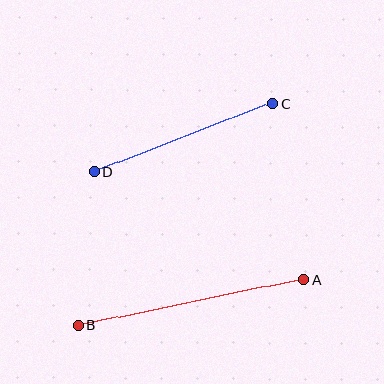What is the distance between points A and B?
The distance is approximately 230 pixels.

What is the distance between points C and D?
The distance is approximately 191 pixels.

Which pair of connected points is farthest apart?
Points A and B are farthest apart.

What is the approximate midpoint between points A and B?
The midpoint is at approximately (191, 302) pixels.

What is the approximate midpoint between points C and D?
The midpoint is at approximately (183, 138) pixels.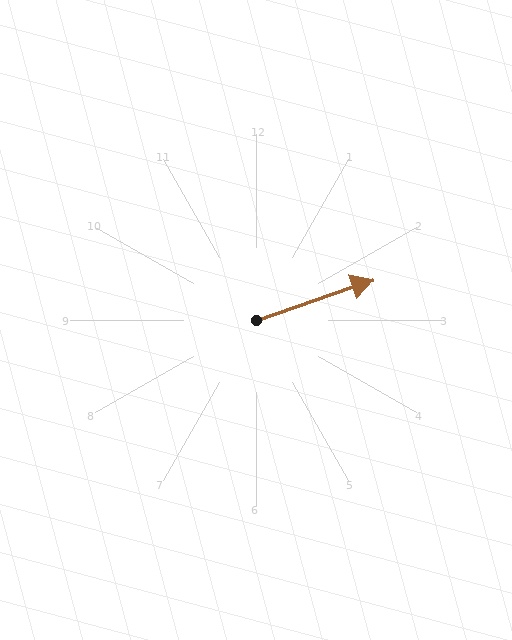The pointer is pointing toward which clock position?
Roughly 2 o'clock.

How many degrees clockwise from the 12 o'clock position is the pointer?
Approximately 71 degrees.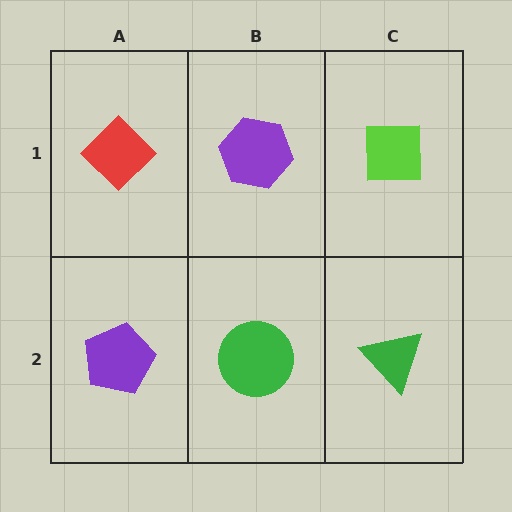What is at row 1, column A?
A red diamond.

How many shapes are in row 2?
3 shapes.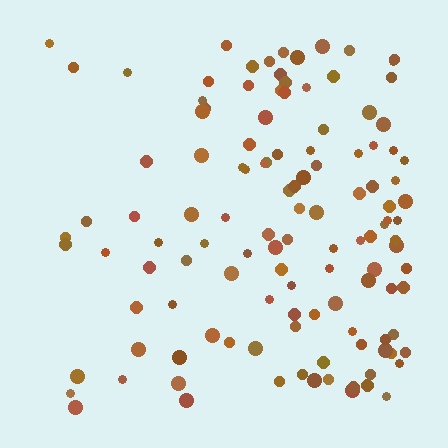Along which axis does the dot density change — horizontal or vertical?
Horizontal.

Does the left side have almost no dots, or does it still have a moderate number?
Still a moderate number, just noticeably fewer than the right.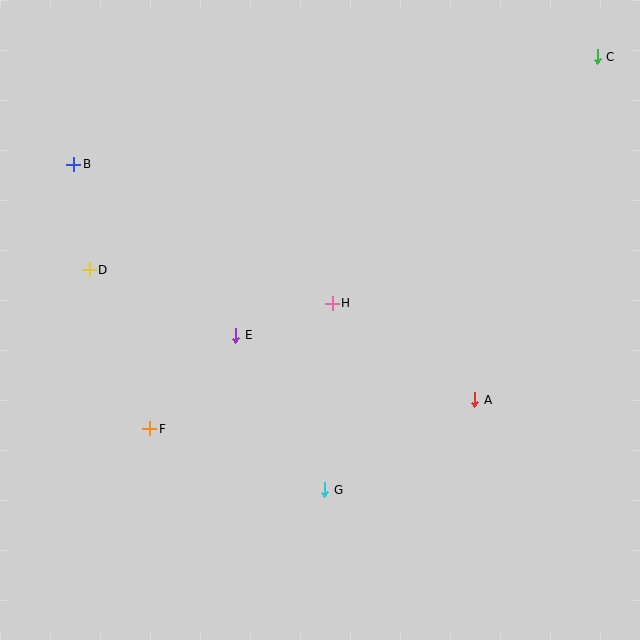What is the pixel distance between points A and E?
The distance between A and E is 248 pixels.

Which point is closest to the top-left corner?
Point B is closest to the top-left corner.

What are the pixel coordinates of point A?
Point A is at (475, 400).